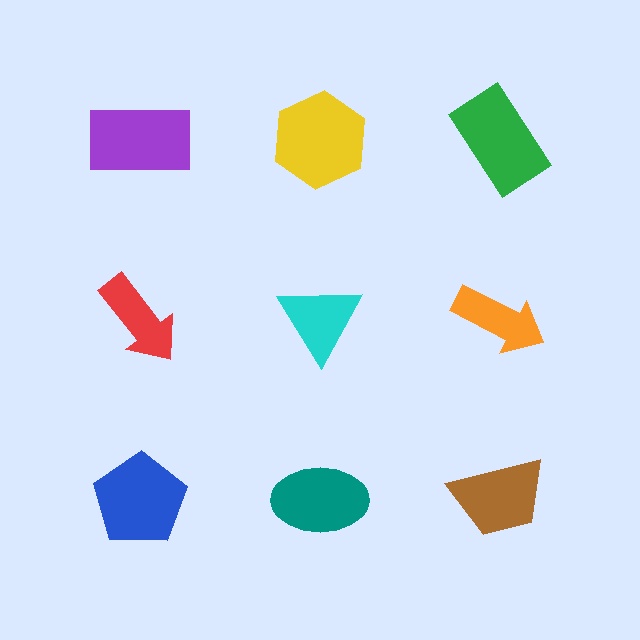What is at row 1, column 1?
A purple rectangle.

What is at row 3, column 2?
A teal ellipse.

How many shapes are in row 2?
3 shapes.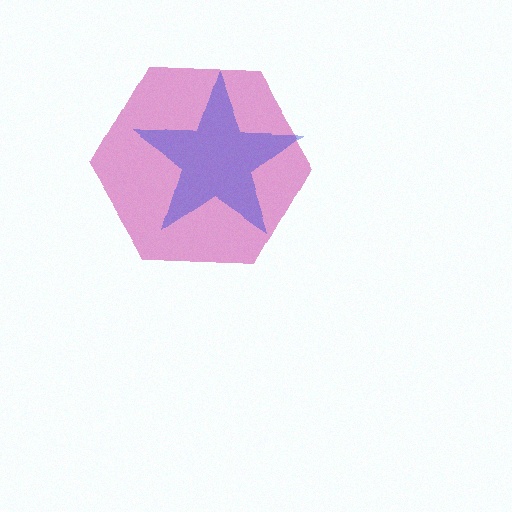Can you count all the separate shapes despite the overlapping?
Yes, there are 2 separate shapes.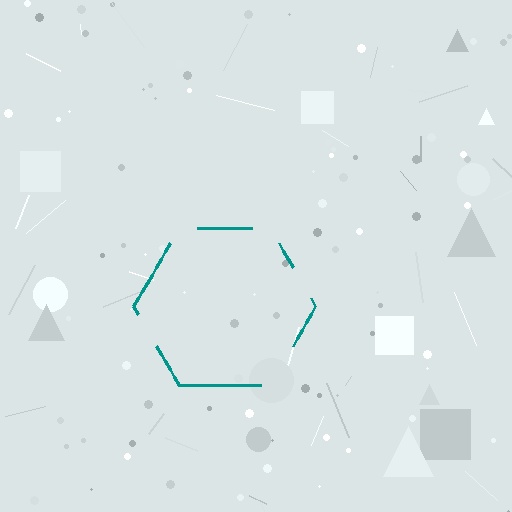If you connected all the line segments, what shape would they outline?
They would outline a hexagon.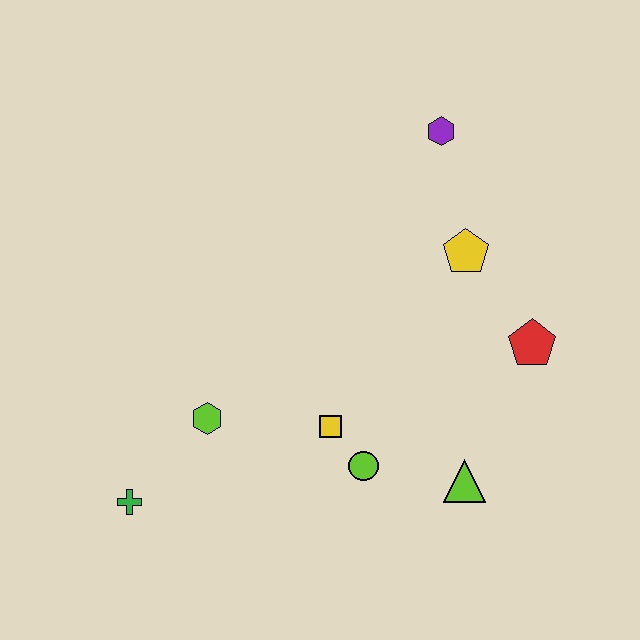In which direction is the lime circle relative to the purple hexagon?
The lime circle is below the purple hexagon.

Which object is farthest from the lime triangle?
The purple hexagon is farthest from the lime triangle.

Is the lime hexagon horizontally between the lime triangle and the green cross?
Yes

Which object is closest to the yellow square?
The lime circle is closest to the yellow square.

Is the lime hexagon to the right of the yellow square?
No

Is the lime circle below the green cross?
No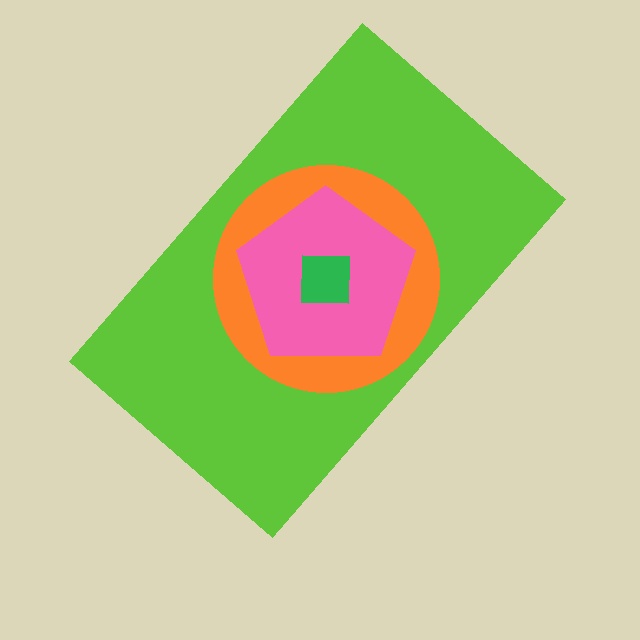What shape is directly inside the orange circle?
The pink pentagon.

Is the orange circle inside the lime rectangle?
Yes.